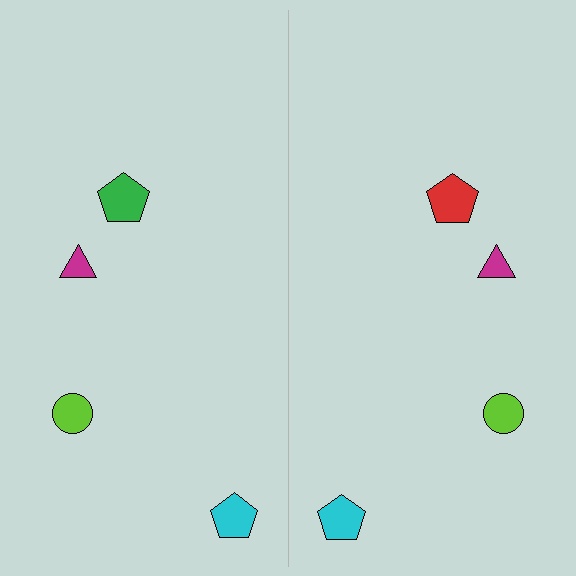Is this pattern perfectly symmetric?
No, the pattern is not perfectly symmetric. The red pentagon on the right side breaks the symmetry — its mirror counterpart is green.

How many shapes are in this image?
There are 8 shapes in this image.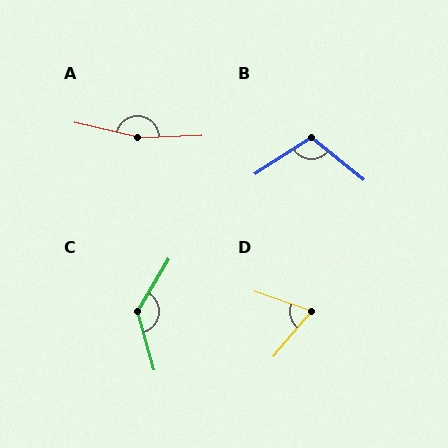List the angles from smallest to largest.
D (69°), B (108°), C (133°), A (165°).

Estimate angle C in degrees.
Approximately 133 degrees.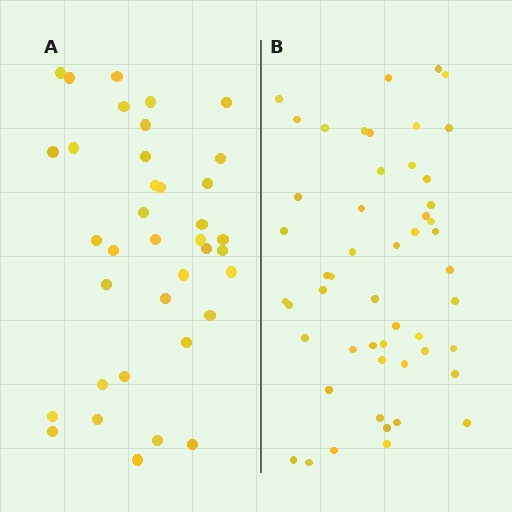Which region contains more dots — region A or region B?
Region B (the right region) has more dots.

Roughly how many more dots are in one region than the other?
Region B has approximately 15 more dots than region A.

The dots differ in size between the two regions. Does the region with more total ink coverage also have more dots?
No. Region A has more total ink coverage because its dots are larger, but region B actually contains more individual dots. Total area can be misleading — the number of items is what matters here.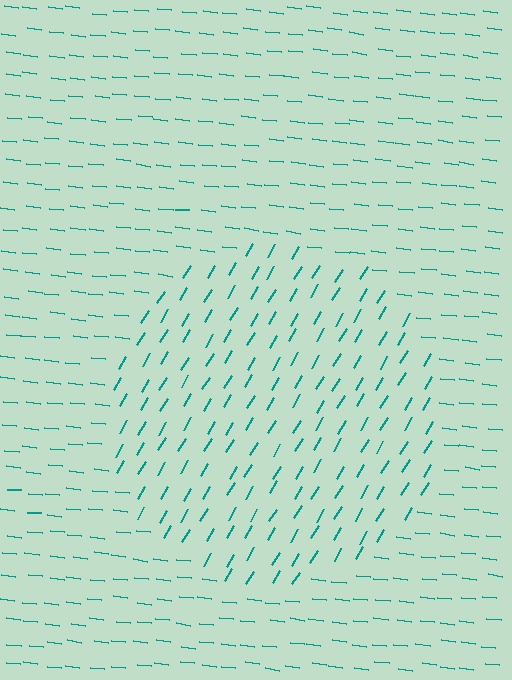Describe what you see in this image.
The image is filled with small teal line segments. A circle region in the image has lines oriented differently from the surrounding lines, creating a visible texture boundary.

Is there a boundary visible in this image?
Yes, there is a texture boundary formed by a change in line orientation.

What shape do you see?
I see a circle.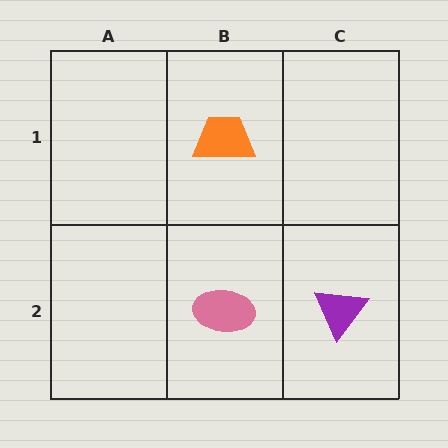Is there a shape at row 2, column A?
No, that cell is empty.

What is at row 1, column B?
An orange trapezoid.